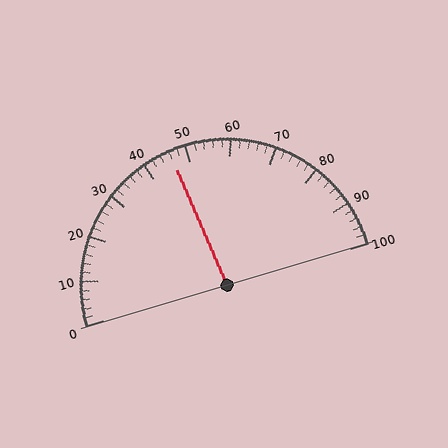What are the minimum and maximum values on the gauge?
The gauge ranges from 0 to 100.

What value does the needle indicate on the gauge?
The needle indicates approximately 46.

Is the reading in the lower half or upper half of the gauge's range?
The reading is in the lower half of the range (0 to 100).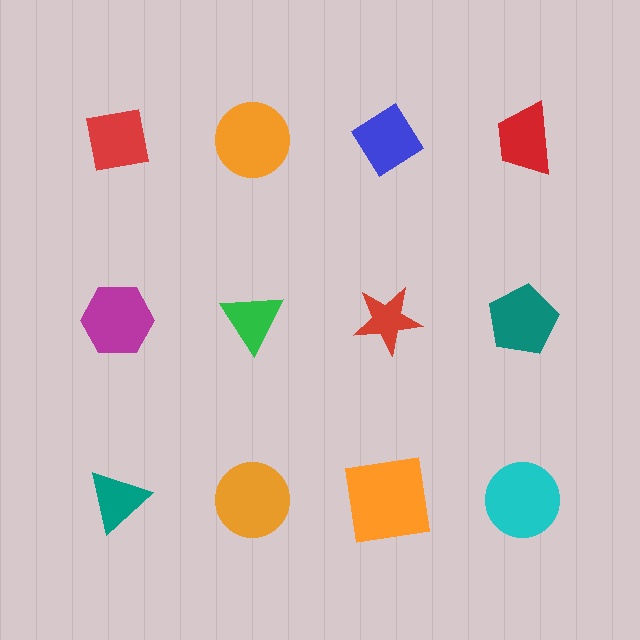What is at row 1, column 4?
A red trapezoid.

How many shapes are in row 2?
4 shapes.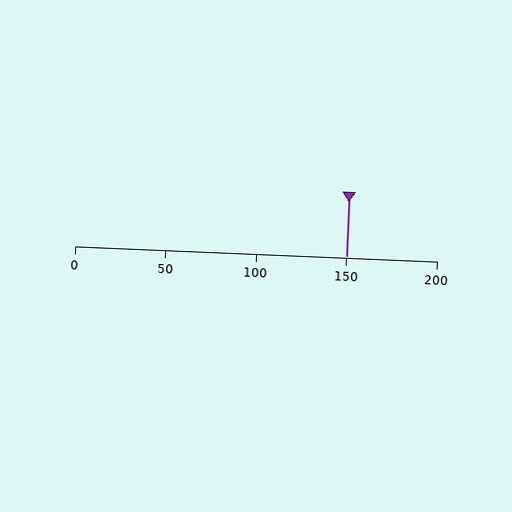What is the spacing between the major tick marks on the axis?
The major ticks are spaced 50 apart.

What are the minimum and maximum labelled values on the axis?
The axis runs from 0 to 200.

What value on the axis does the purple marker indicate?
The marker indicates approximately 150.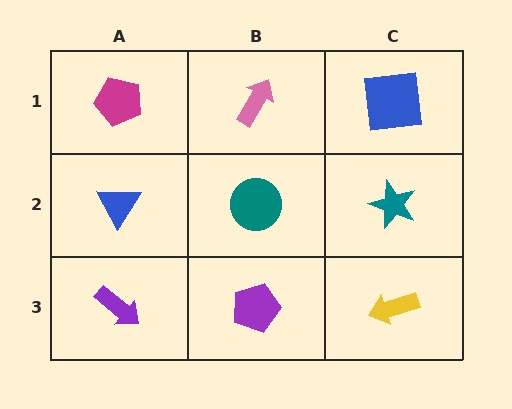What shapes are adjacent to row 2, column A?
A magenta pentagon (row 1, column A), a purple arrow (row 3, column A), a teal circle (row 2, column B).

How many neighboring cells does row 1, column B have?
3.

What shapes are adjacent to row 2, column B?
A pink arrow (row 1, column B), a purple pentagon (row 3, column B), a blue triangle (row 2, column A), a teal star (row 2, column C).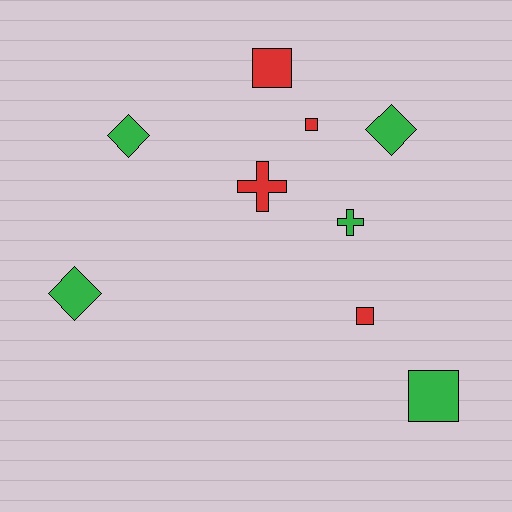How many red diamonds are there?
There are no red diamonds.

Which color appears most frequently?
Green, with 5 objects.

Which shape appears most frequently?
Square, with 4 objects.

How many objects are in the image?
There are 9 objects.